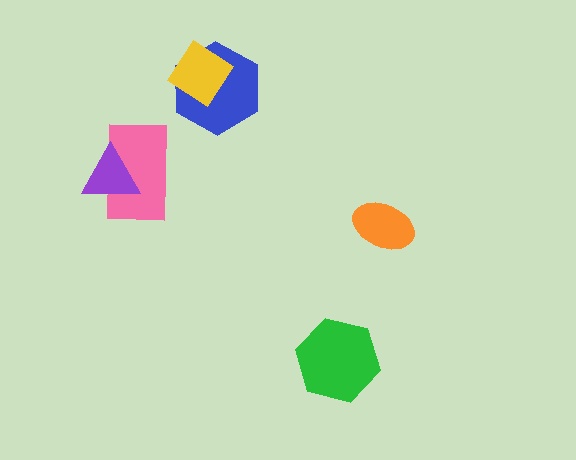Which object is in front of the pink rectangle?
The purple triangle is in front of the pink rectangle.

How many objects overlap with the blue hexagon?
1 object overlaps with the blue hexagon.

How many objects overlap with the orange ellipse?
0 objects overlap with the orange ellipse.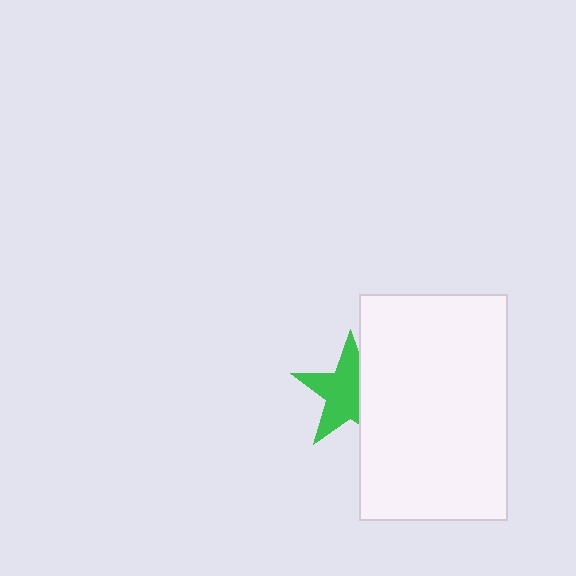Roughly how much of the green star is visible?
About half of it is visible (roughly 64%).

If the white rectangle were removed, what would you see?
You would see the complete green star.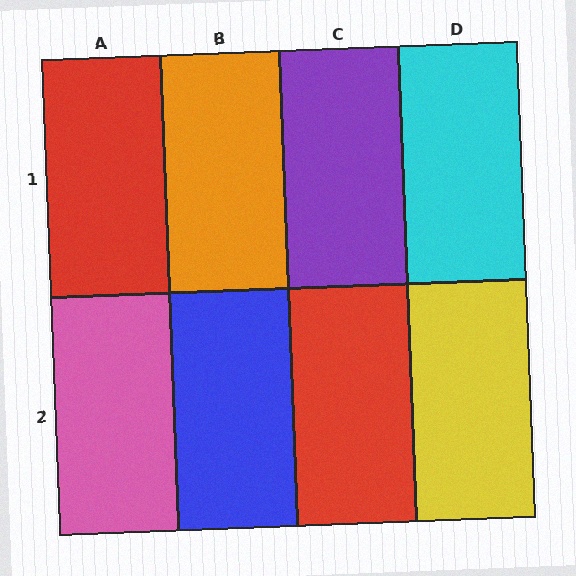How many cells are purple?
1 cell is purple.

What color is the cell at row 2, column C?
Red.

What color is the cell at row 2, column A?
Pink.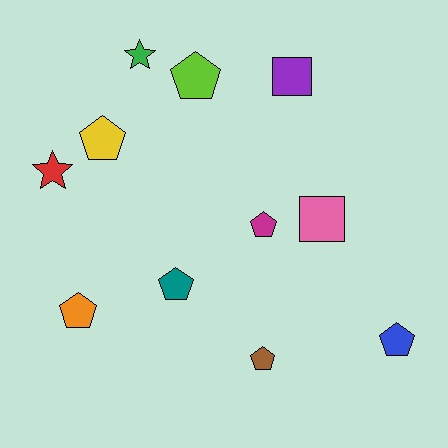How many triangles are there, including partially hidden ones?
There are no triangles.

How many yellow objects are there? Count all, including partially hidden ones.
There is 1 yellow object.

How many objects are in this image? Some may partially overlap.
There are 11 objects.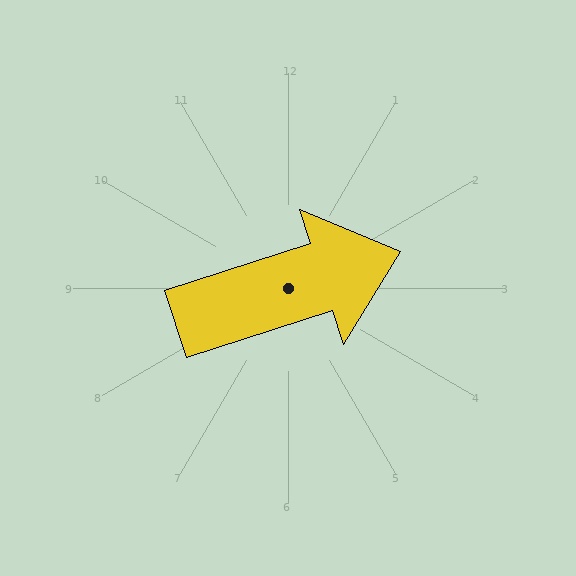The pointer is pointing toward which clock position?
Roughly 2 o'clock.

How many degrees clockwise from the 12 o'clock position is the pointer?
Approximately 72 degrees.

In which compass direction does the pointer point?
East.